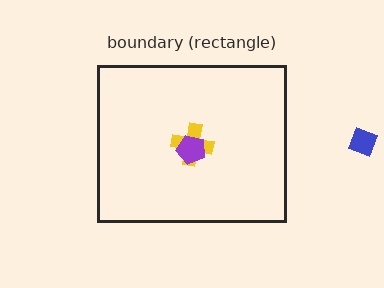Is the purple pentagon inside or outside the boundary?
Inside.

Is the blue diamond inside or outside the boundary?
Outside.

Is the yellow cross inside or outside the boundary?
Inside.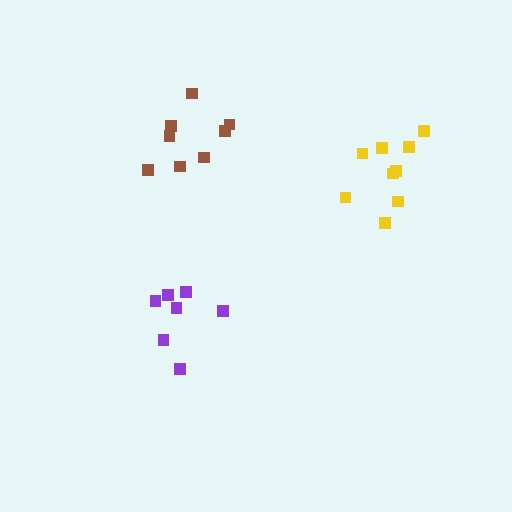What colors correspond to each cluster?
The clusters are colored: yellow, purple, brown.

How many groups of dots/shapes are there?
There are 3 groups.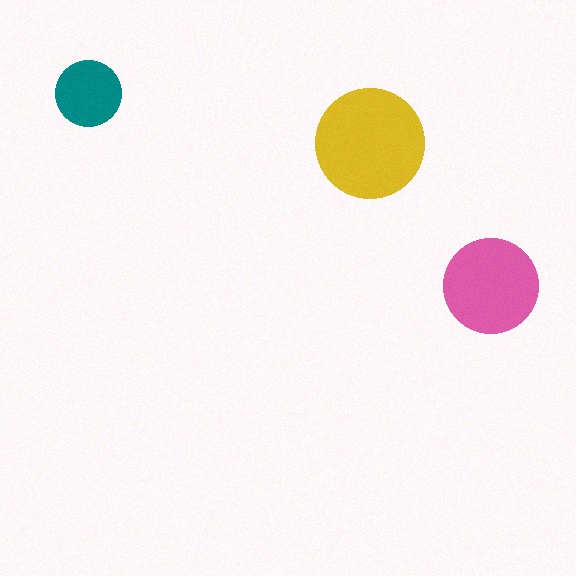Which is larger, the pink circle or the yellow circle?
The yellow one.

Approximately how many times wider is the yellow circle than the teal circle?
About 1.5 times wider.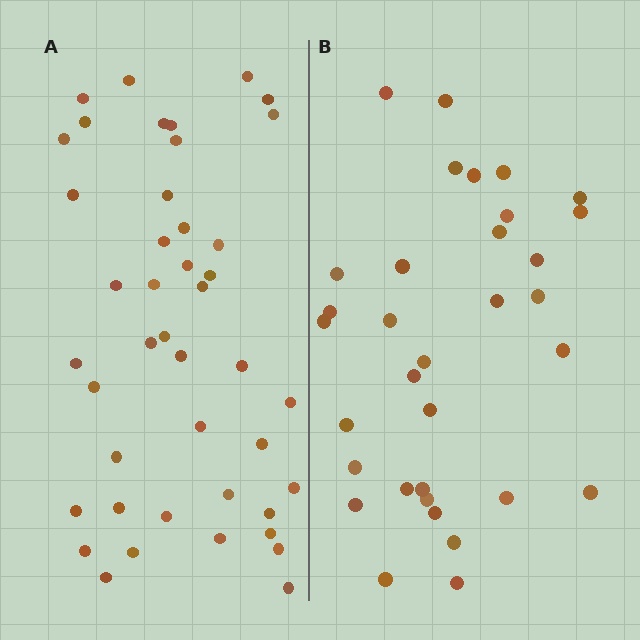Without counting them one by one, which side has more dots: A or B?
Region A (the left region) has more dots.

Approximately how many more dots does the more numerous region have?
Region A has roughly 10 or so more dots than region B.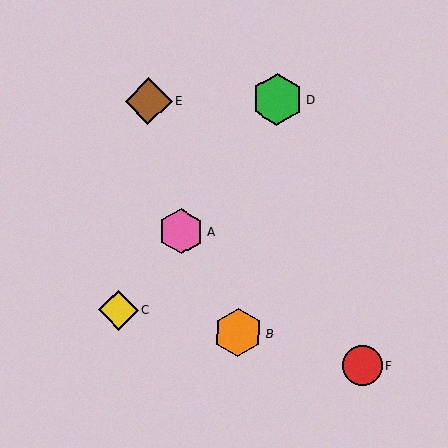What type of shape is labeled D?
Shape D is a green hexagon.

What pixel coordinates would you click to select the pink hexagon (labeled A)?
Click at (181, 231) to select the pink hexagon A.